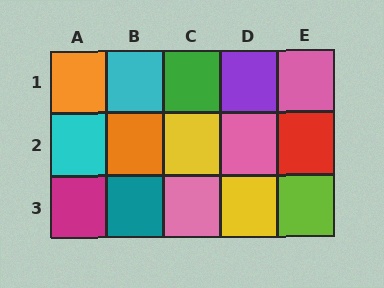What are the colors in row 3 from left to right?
Magenta, teal, pink, yellow, lime.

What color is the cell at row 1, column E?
Pink.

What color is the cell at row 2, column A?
Cyan.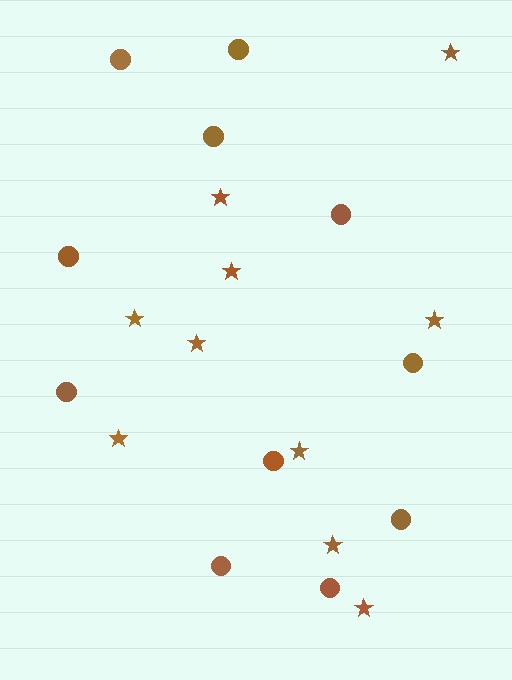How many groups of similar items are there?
There are 2 groups: one group of circles (11) and one group of stars (10).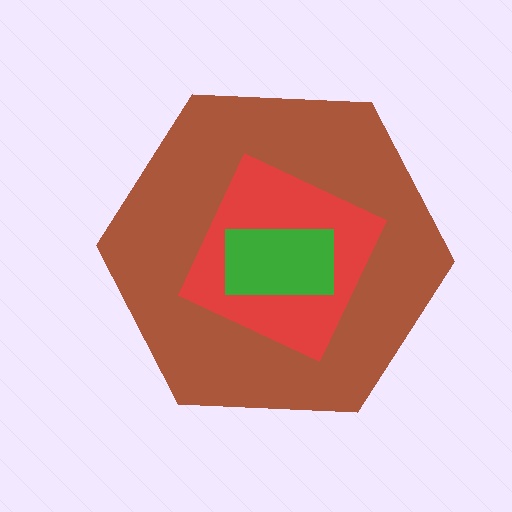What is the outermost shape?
The brown hexagon.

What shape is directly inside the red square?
The green rectangle.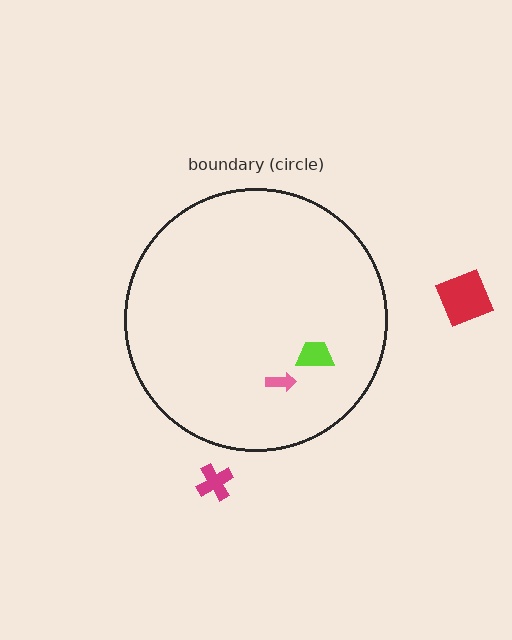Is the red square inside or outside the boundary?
Outside.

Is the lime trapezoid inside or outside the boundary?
Inside.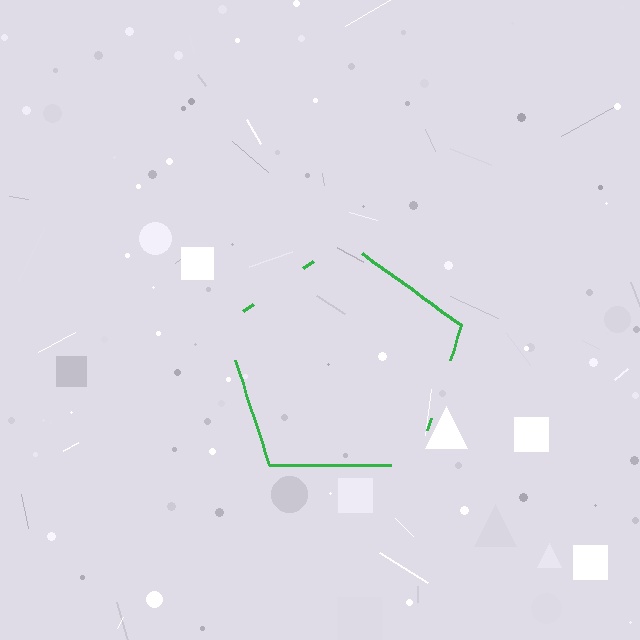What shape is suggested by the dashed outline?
The dashed outline suggests a pentagon.